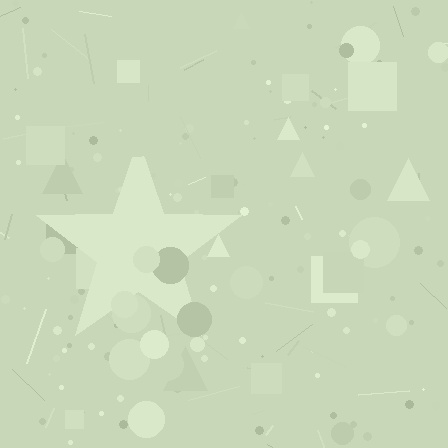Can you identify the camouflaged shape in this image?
The camouflaged shape is a star.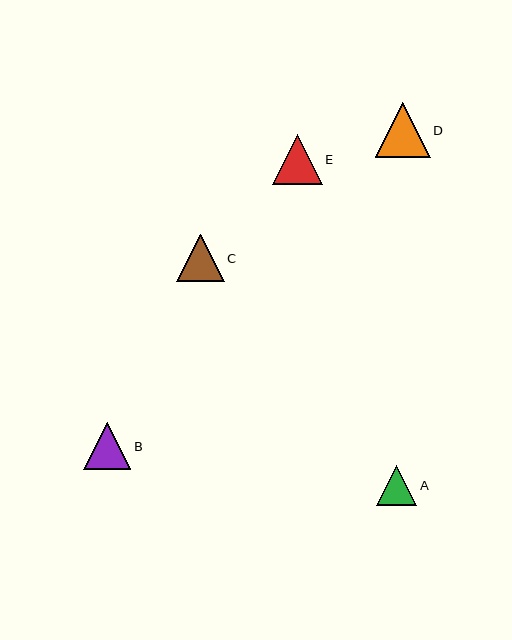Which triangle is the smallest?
Triangle A is the smallest with a size of approximately 40 pixels.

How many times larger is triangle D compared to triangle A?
Triangle D is approximately 1.4 times the size of triangle A.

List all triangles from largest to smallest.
From largest to smallest: D, E, C, B, A.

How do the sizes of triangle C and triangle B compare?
Triangle C and triangle B are approximately the same size.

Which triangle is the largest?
Triangle D is the largest with a size of approximately 55 pixels.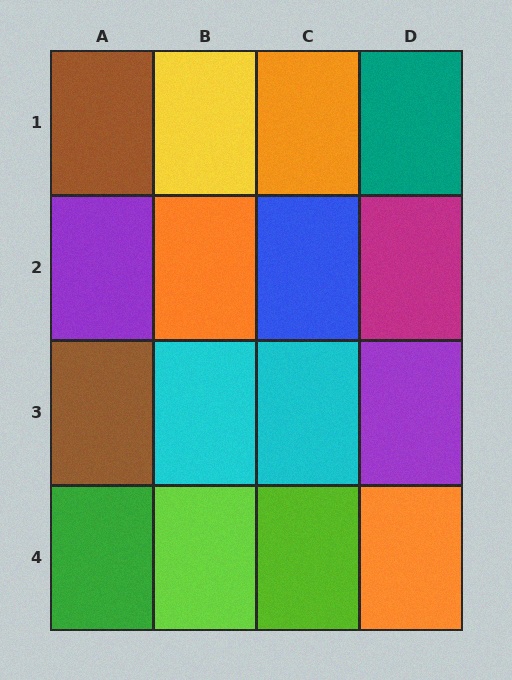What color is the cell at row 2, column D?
Magenta.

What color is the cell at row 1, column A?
Brown.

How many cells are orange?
3 cells are orange.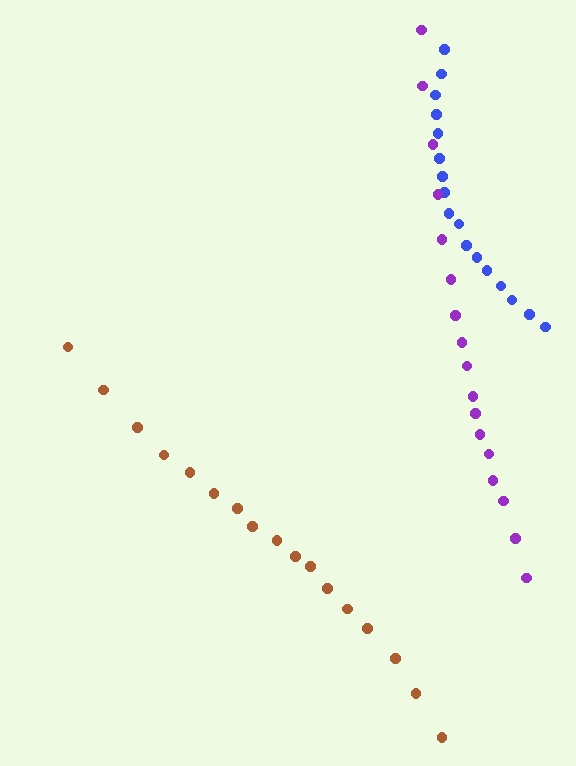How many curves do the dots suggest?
There are 3 distinct paths.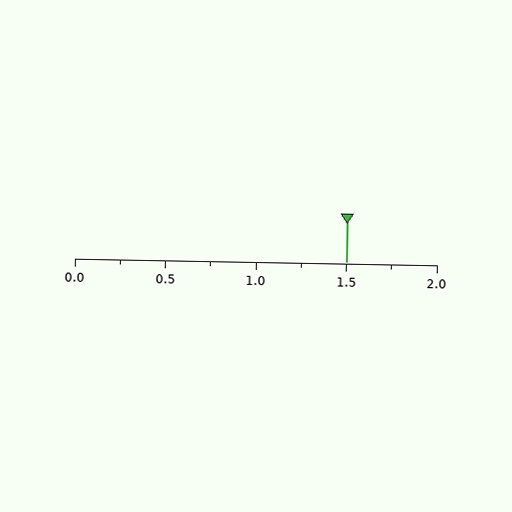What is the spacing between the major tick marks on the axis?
The major ticks are spaced 0.5 apart.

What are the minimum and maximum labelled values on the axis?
The axis runs from 0.0 to 2.0.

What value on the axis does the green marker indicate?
The marker indicates approximately 1.5.